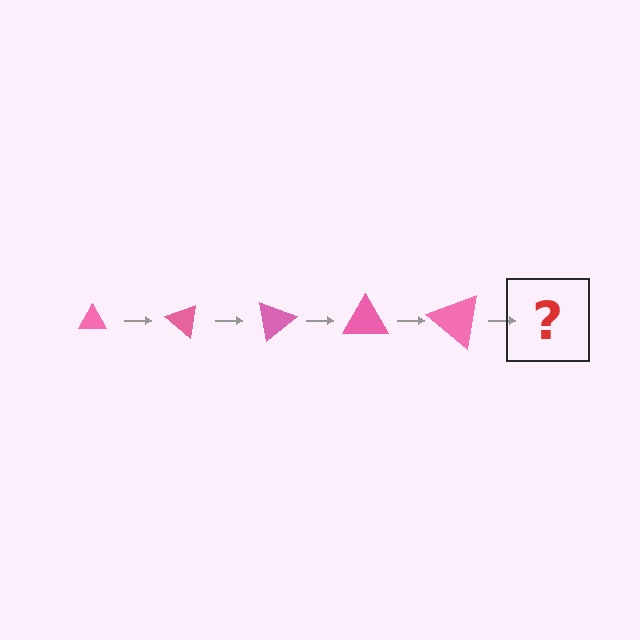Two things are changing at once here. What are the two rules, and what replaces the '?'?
The two rules are that the triangle grows larger each step and it rotates 40 degrees each step. The '?' should be a triangle, larger than the previous one and rotated 200 degrees from the start.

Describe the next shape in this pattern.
It should be a triangle, larger than the previous one and rotated 200 degrees from the start.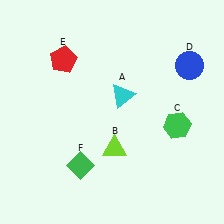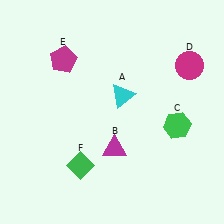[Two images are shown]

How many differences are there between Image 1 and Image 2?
There are 3 differences between the two images.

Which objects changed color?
B changed from lime to magenta. D changed from blue to magenta. E changed from red to magenta.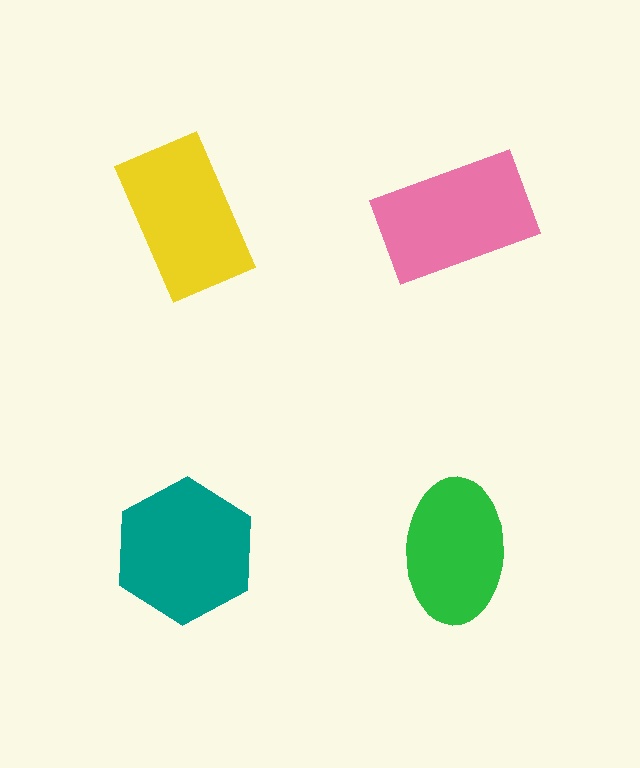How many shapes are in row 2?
2 shapes.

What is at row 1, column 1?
A yellow rectangle.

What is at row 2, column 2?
A green ellipse.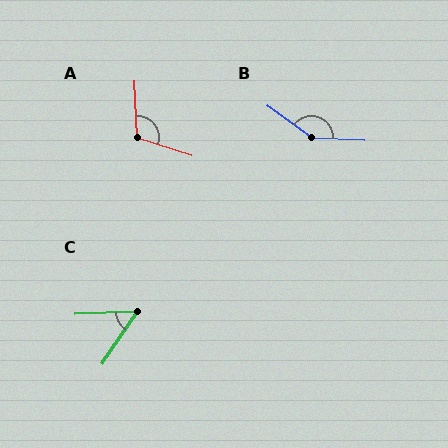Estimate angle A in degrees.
Approximately 111 degrees.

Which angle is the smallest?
C, at approximately 54 degrees.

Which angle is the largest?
B, at approximately 146 degrees.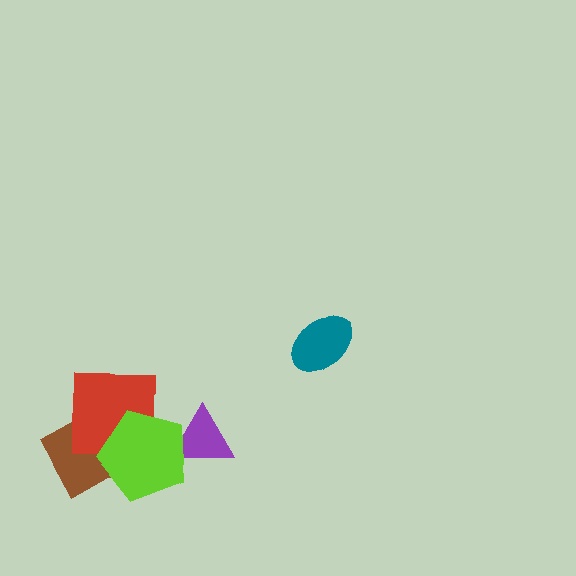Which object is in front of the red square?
The lime pentagon is in front of the red square.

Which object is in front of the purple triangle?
The lime pentagon is in front of the purple triangle.